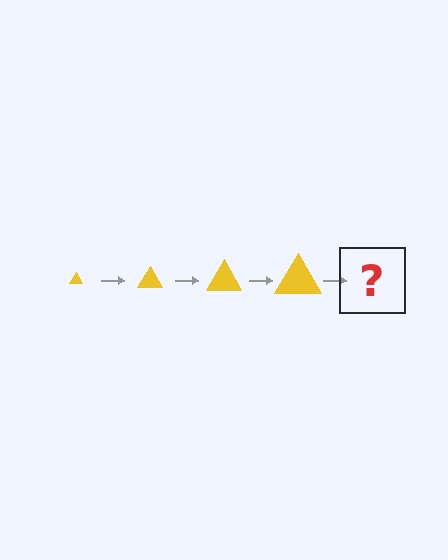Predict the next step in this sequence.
The next step is a yellow triangle, larger than the previous one.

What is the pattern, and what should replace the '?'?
The pattern is that the triangle gets progressively larger each step. The '?' should be a yellow triangle, larger than the previous one.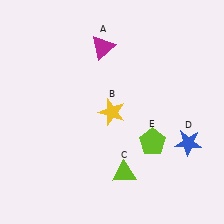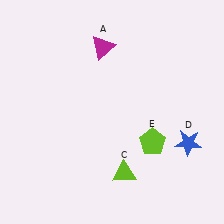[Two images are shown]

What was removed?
The yellow star (B) was removed in Image 2.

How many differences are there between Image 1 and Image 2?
There is 1 difference between the two images.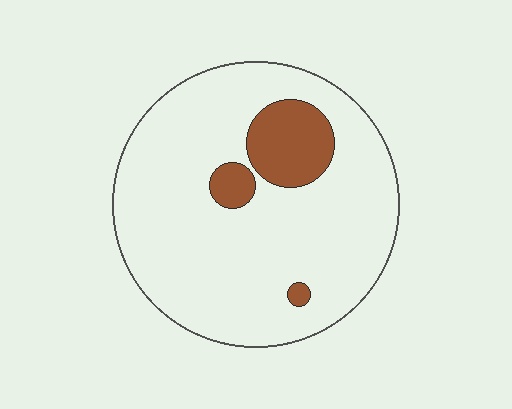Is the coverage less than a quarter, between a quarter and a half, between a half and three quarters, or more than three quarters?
Less than a quarter.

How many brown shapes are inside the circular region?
3.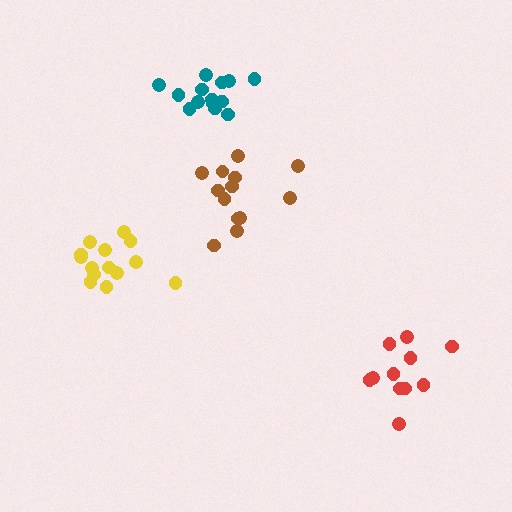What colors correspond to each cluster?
The clusters are colored: red, teal, yellow, brown.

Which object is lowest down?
The red cluster is bottommost.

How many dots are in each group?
Group 1: 11 dots, Group 2: 14 dots, Group 3: 14 dots, Group 4: 13 dots (52 total).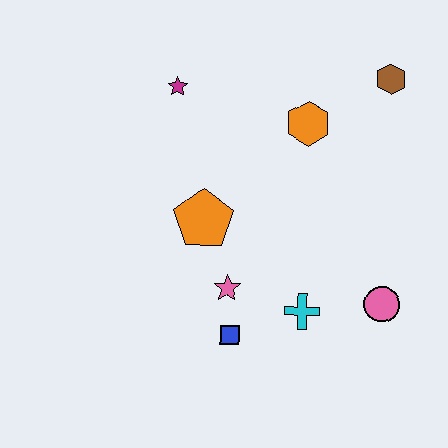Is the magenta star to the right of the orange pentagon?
No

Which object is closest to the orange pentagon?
The pink star is closest to the orange pentagon.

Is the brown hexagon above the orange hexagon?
Yes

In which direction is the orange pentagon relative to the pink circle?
The orange pentagon is to the left of the pink circle.